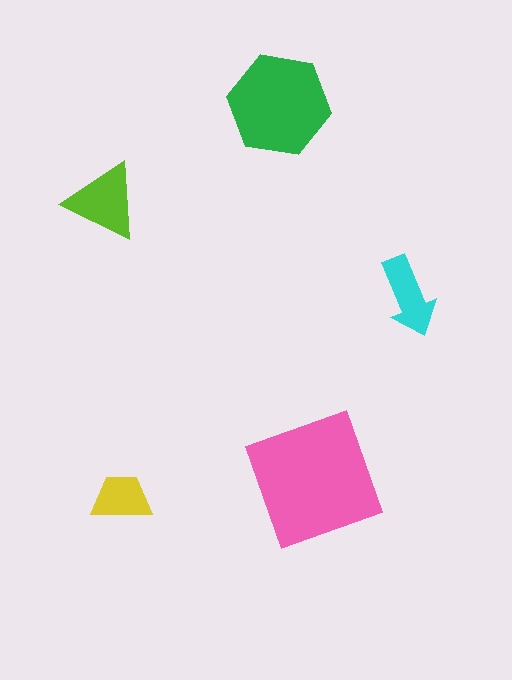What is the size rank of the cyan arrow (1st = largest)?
4th.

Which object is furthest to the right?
The cyan arrow is rightmost.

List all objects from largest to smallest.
The pink square, the green hexagon, the lime triangle, the cyan arrow, the yellow trapezoid.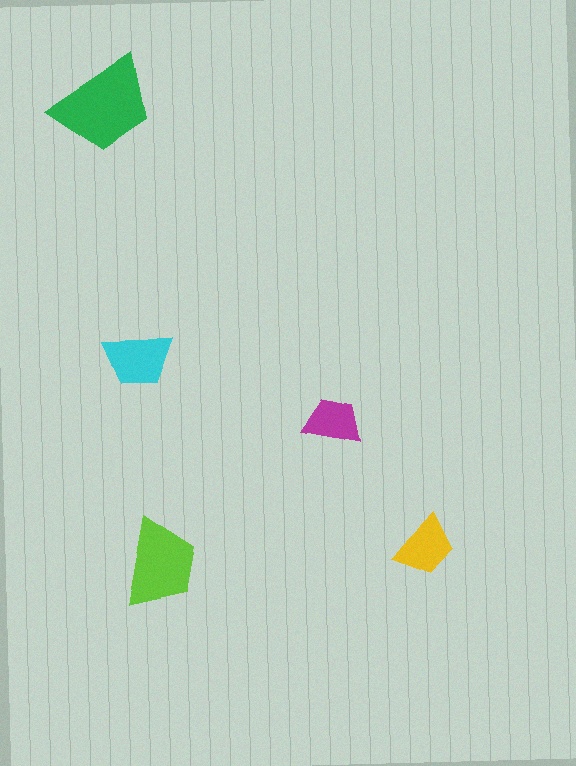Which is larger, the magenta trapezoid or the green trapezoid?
The green one.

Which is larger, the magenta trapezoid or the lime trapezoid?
The lime one.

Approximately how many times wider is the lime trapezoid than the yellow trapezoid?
About 1.5 times wider.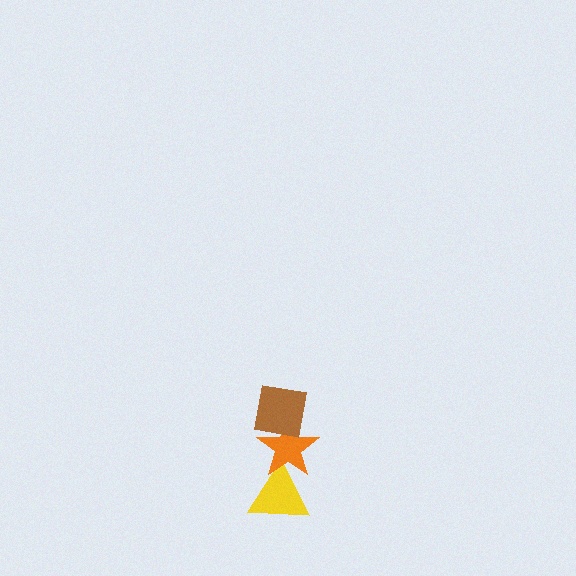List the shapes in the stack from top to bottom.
From top to bottom: the brown square, the orange star, the yellow triangle.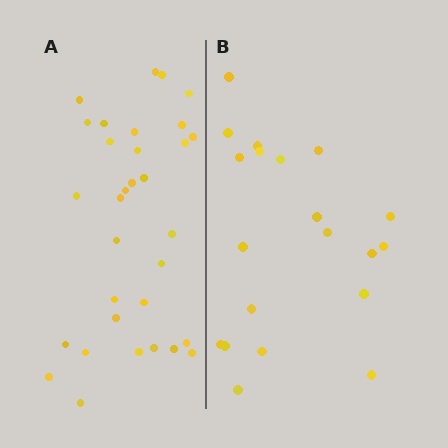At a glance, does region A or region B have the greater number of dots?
Region A (the left region) has more dots.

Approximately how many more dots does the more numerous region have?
Region A has roughly 12 or so more dots than region B.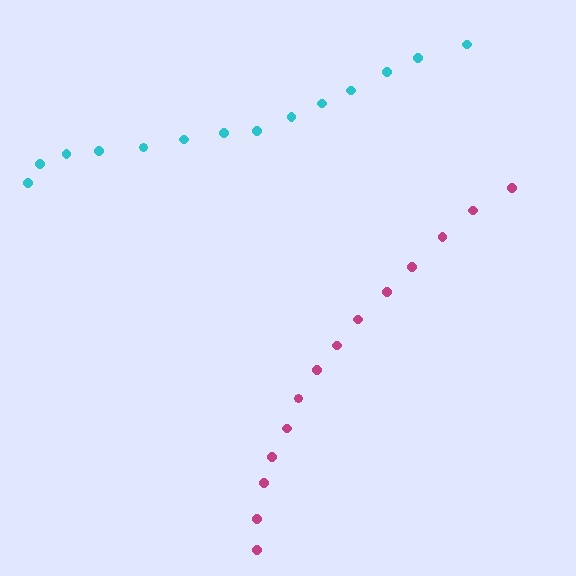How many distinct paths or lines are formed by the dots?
There are 2 distinct paths.